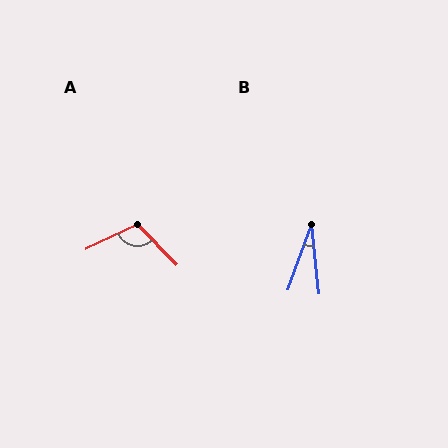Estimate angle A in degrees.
Approximately 109 degrees.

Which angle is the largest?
A, at approximately 109 degrees.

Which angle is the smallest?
B, at approximately 26 degrees.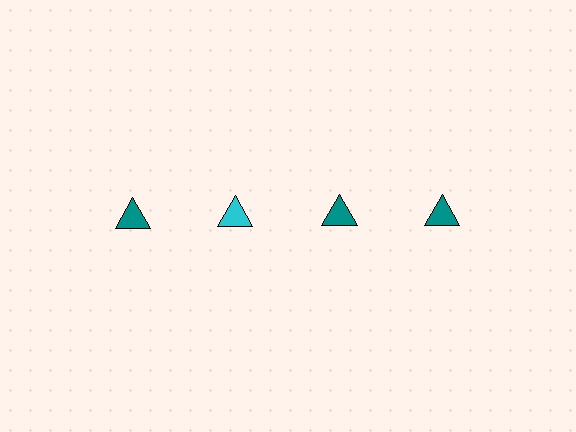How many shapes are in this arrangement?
There are 4 shapes arranged in a grid pattern.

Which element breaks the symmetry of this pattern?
The cyan triangle in the top row, second from left column breaks the symmetry. All other shapes are teal triangles.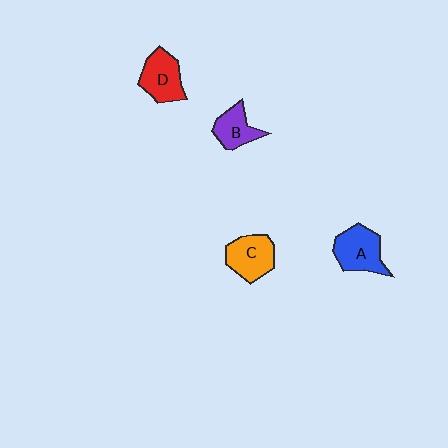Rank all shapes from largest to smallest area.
From largest to smallest: A (blue), C (orange), D (red), B (purple).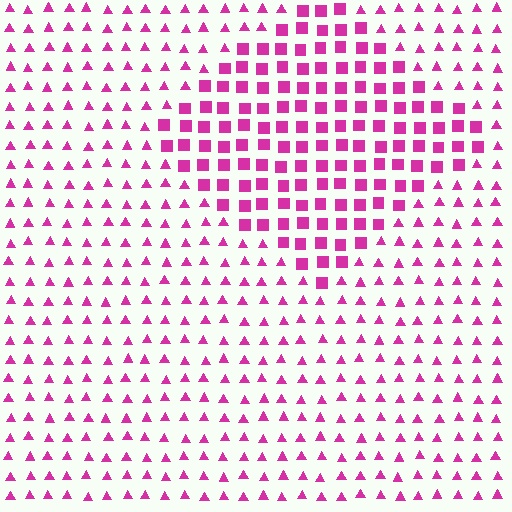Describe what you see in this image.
The image is filled with small magenta elements arranged in a uniform grid. A diamond-shaped region contains squares, while the surrounding area contains triangles. The boundary is defined purely by the change in element shape.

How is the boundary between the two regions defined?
The boundary is defined by a change in element shape: squares inside vs. triangles outside. All elements share the same color and spacing.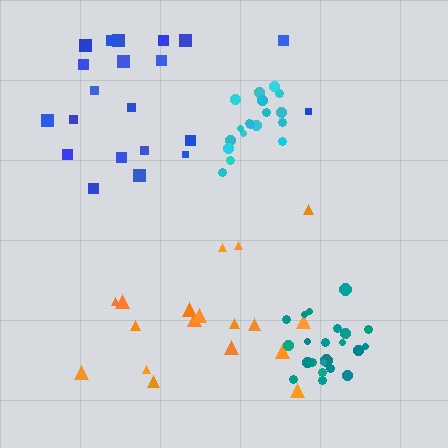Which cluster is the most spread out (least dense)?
Blue.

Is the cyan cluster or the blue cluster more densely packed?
Cyan.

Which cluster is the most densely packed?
Teal.